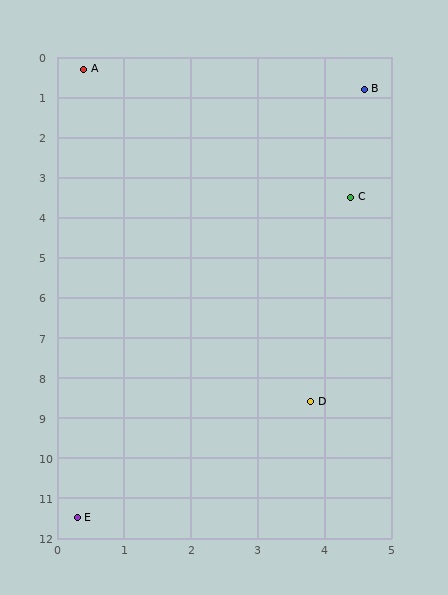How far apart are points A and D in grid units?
Points A and D are about 9.0 grid units apart.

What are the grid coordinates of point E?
Point E is at approximately (0.3, 11.5).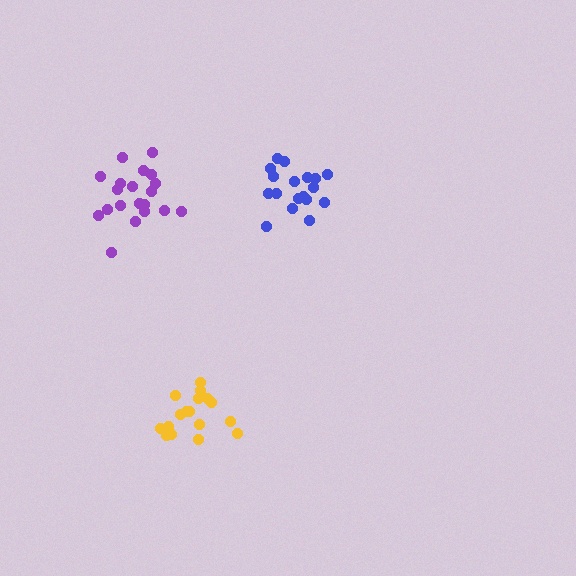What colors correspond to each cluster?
The clusters are colored: blue, purple, yellow.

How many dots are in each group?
Group 1: 18 dots, Group 2: 20 dots, Group 3: 17 dots (55 total).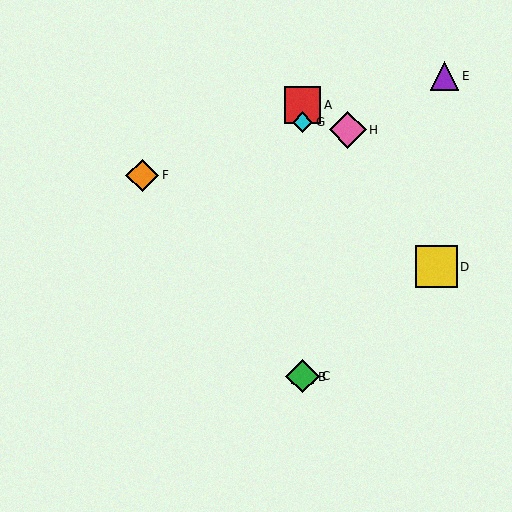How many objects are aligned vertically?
4 objects (A, B, C, G) are aligned vertically.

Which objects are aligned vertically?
Objects A, B, C, G are aligned vertically.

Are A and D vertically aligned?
No, A is at x≈302 and D is at x≈436.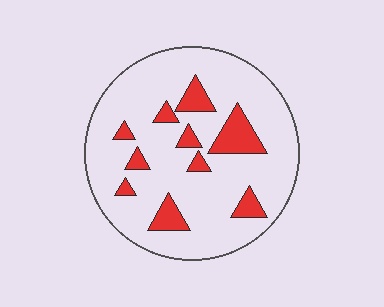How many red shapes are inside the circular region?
10.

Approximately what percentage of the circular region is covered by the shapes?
Approximately 15%.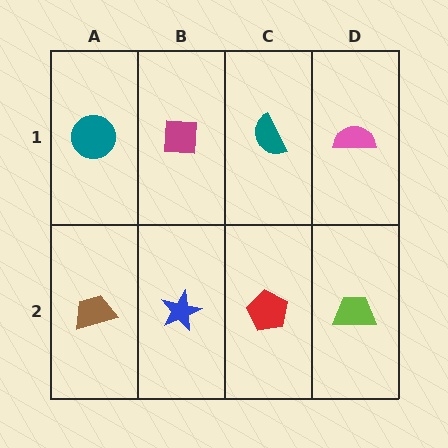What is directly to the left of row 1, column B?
A teal circle.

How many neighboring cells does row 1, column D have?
2.